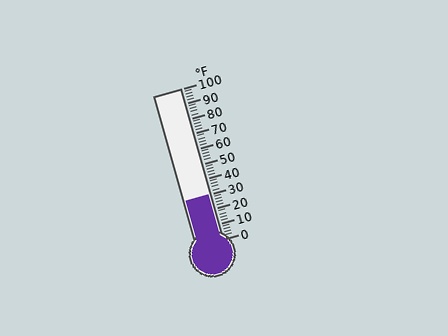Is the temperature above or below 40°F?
The temperature is below 40°F.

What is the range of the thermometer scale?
The thermometer scale ranges from 0°F to 100°F.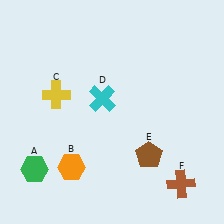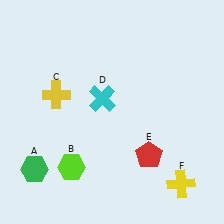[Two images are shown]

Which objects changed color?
B changed from orange to lime. E changed from brown to red. F changed from brown to yellow.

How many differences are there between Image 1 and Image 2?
There are 3 differences between the two images.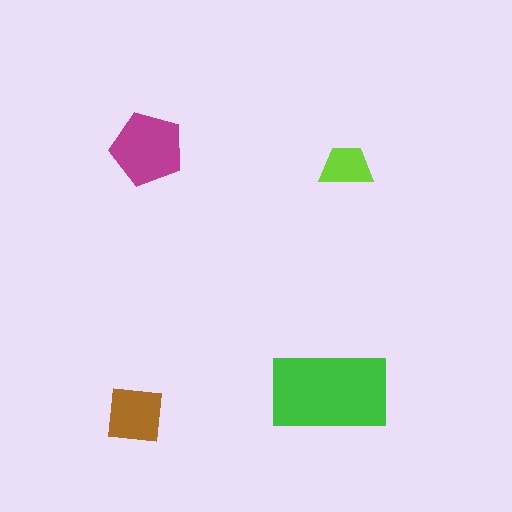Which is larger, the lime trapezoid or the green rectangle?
The green rectangle.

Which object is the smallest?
The lime trapezoid.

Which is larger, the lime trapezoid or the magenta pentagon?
The magenta pentagon.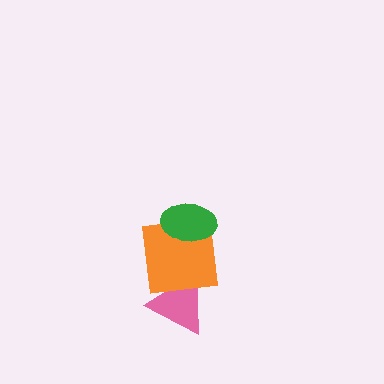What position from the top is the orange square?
The orange square is 2nd from the top.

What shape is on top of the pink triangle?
The orange square is on top of the pink triangle.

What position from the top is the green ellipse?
The green ellipse is 1st from the top.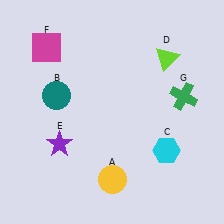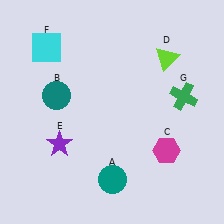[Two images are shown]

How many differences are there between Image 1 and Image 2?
There are 3 differences between the two images.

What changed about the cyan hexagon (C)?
In Image 1, C is cyan. In Image 2, it changed to magenta.